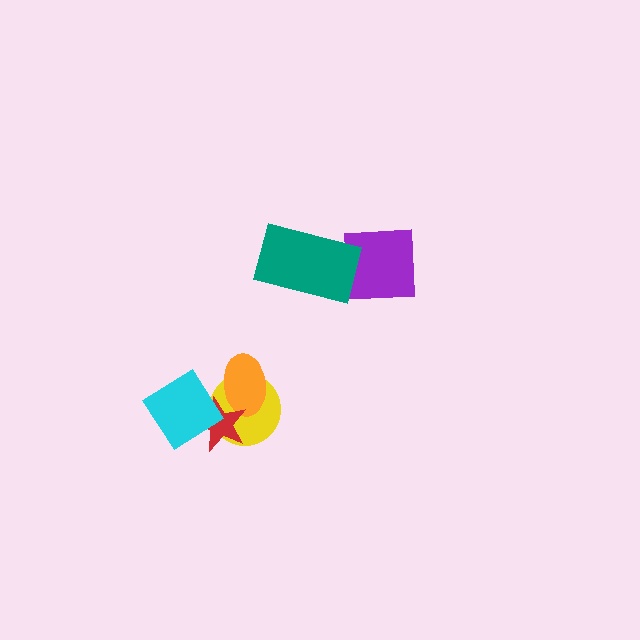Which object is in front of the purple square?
The teal rectangle is in front of the purple square.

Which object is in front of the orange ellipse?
The red star is in front of the orange ellipse.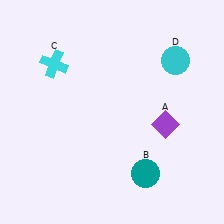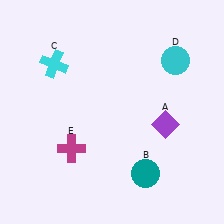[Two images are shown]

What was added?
A magenta cross (E) was added in Image 2.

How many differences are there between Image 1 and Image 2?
There is 1 difference between the two images.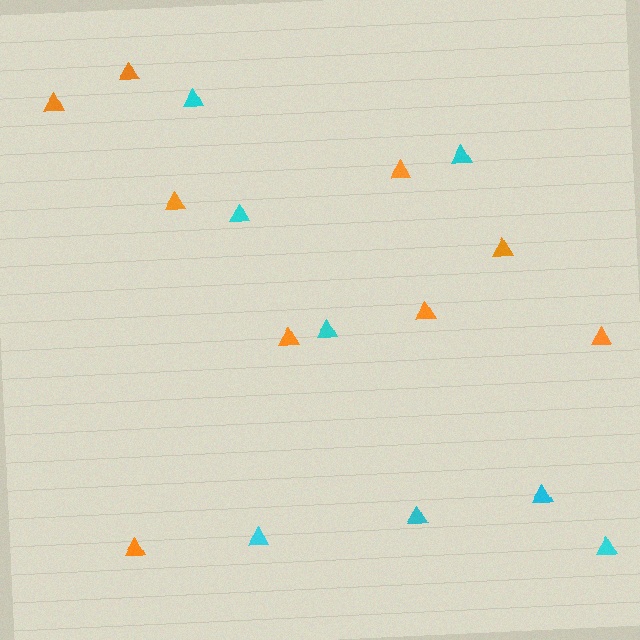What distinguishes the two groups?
There are 2 groups: one group of orange triangles (9) and one group of cyan triangles (8).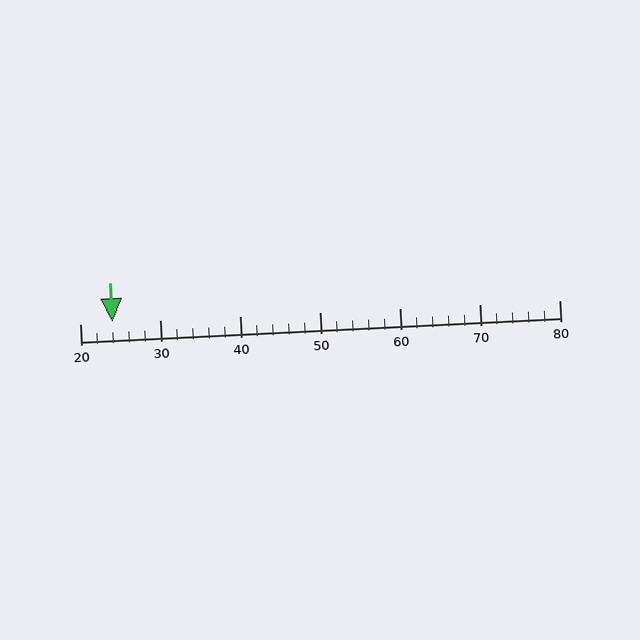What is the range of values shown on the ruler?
The ruler shows values from 20 to 80.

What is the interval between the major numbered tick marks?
The major tick marks are spaced 10 units apart.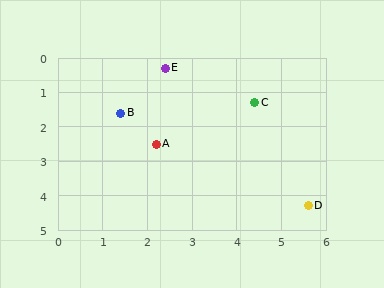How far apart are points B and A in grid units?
Points B and A are about 1.2 grid units apart.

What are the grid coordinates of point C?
Point C is at approximately (4.4, 1.3).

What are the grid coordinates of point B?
Point B is at approximately (1.4, 1.6).